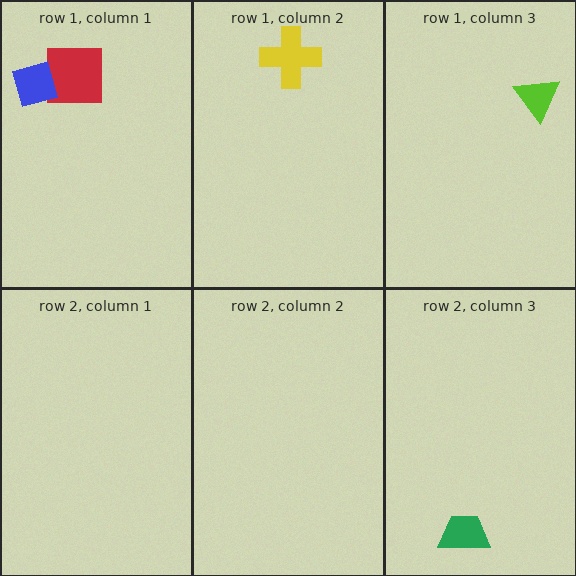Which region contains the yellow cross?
The row 1, column 2 region.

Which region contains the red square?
The row 1, column 1 region.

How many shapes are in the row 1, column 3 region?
1.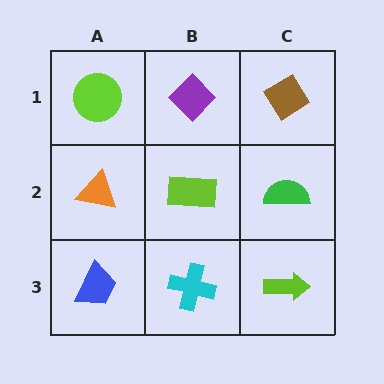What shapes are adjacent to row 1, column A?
An orange triangle (row 2, column A), a purple diamond (row 1, column B).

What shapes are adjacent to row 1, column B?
A lime rectangle (row 2, column B), a lime circle (row 1, column A), a brown diamond (row 1, column C).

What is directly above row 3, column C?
A green semicircle.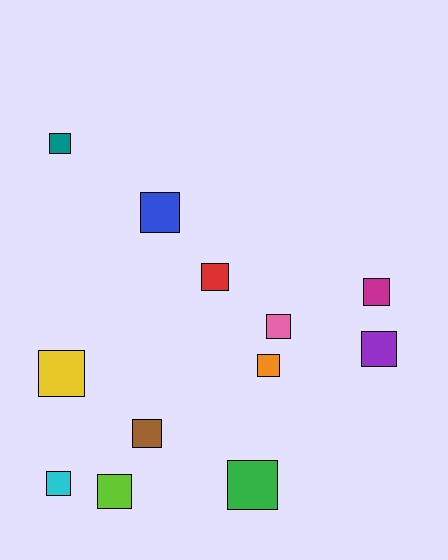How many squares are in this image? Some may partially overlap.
There are 12 squares.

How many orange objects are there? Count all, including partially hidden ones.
There is 1 orange object.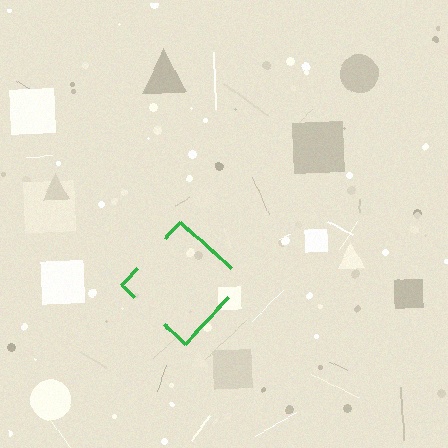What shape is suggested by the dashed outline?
The dashed outline suggests a diamond.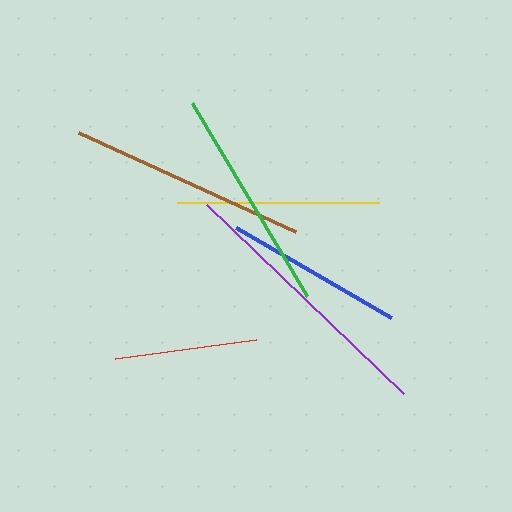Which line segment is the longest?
The purple line is the longest at approximately 273 pixels.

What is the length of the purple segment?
The purple segment is approximately 273 pixels long.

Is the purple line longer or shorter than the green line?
The purple line is longer than the green line.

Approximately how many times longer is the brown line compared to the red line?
The brown line is approximately 1.7 times the length of the red line.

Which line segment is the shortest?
The red line is the shortest at approximately 143 pixels.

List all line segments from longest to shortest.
From longest to shortest: purple, brown, green, yellow, blue, red.